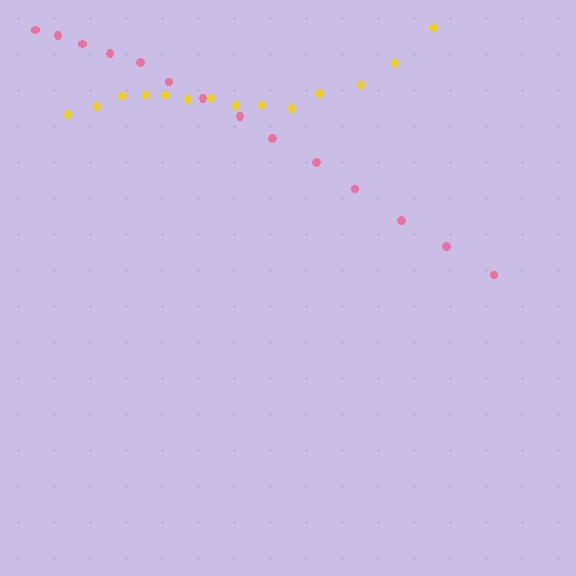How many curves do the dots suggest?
There are 2 distinct paths.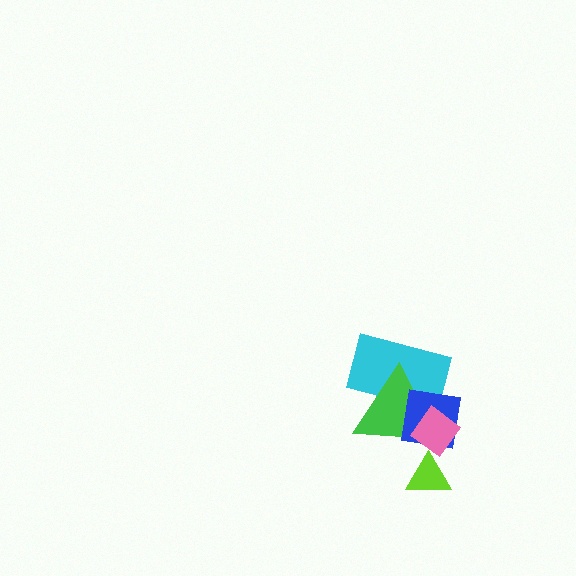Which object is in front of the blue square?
The pink diamond is in front of the blue square.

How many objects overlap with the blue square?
3 objects overlap with the blue square.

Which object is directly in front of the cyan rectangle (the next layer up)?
The green triangle is directly in front of the cyan rectangle.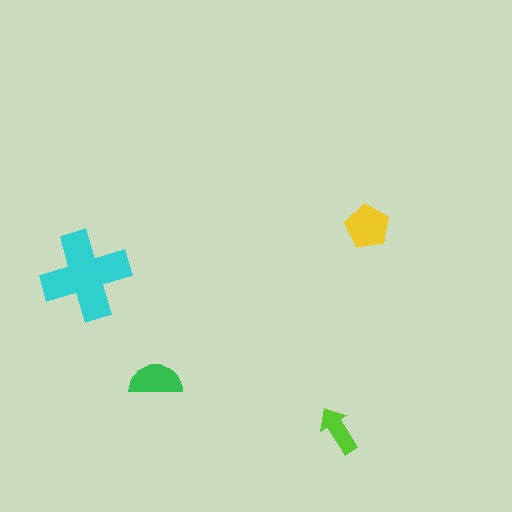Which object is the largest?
The cyan cross.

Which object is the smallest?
The lime arrow.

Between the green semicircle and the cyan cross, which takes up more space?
The cyan cross.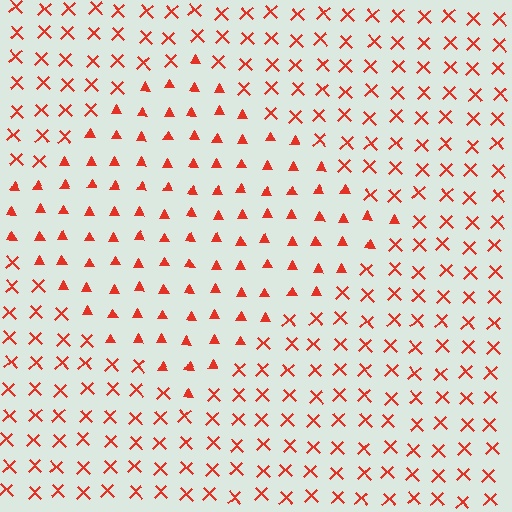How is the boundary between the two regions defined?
The boundary is defined by a change in element shape: triangles inside vs. X marks outside. All elements share the same color and spacing.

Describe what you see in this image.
The image is filled with small red elements arranged in a uniform grid. A diamond-shaped region contains triangles, while the surrounding area contains X marks. The boundary is defined purely by the change in element shape.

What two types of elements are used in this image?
The image uses triangles inside the diamond region and X marks outside it.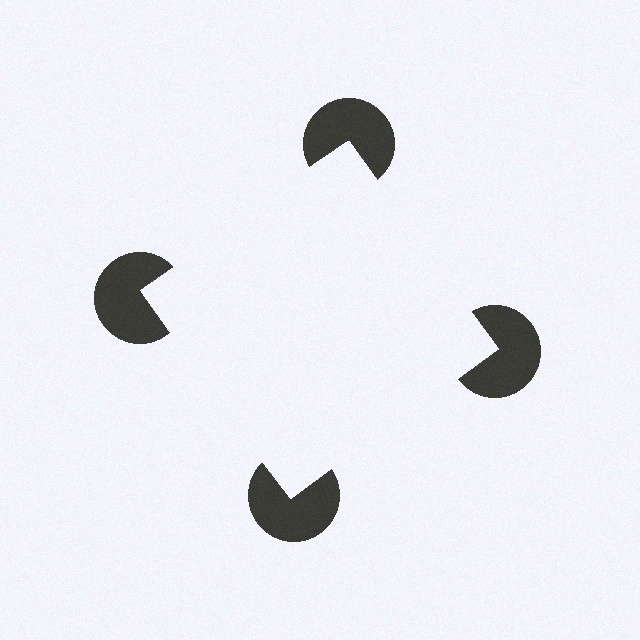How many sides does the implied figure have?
4 sides.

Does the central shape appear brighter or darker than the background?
It typically appears slightly brighter than the background, even though no actual brightness change is drawn.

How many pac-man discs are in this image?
There are 4 — one at each vertex of the illusory square.